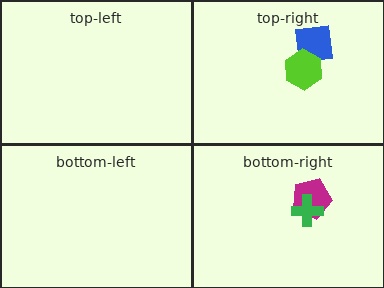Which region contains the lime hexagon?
The top-right region.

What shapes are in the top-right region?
The blue square, the lime hexagon.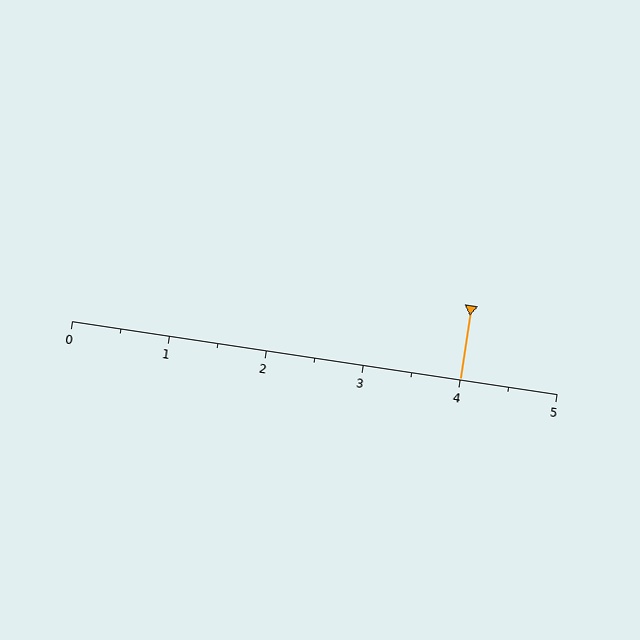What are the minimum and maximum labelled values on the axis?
The axis runs from 0 to 5.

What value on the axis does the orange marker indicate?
The marker indicates approximately 4.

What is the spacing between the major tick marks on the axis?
The major ticks are spaced 1 apart.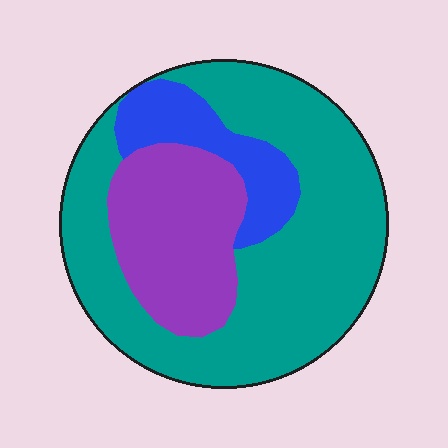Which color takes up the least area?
Blue, at roughly 15%.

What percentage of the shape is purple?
Purple takes up about one quarter (1/4) of the shape.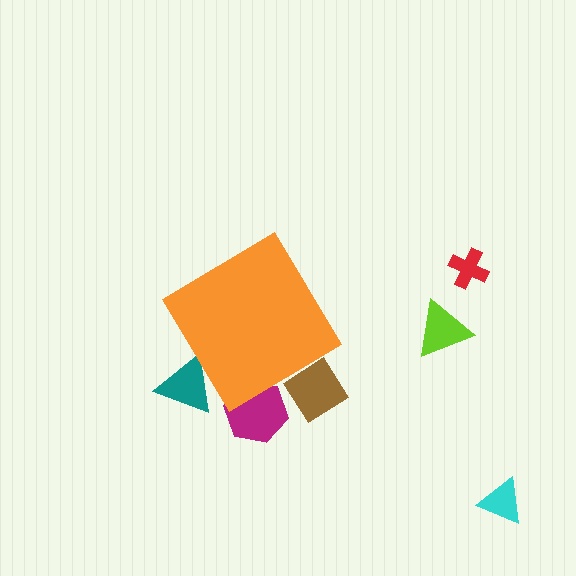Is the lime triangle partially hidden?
No, the lime triangle is fully visible.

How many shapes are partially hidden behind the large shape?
3 shapes are partially hidden.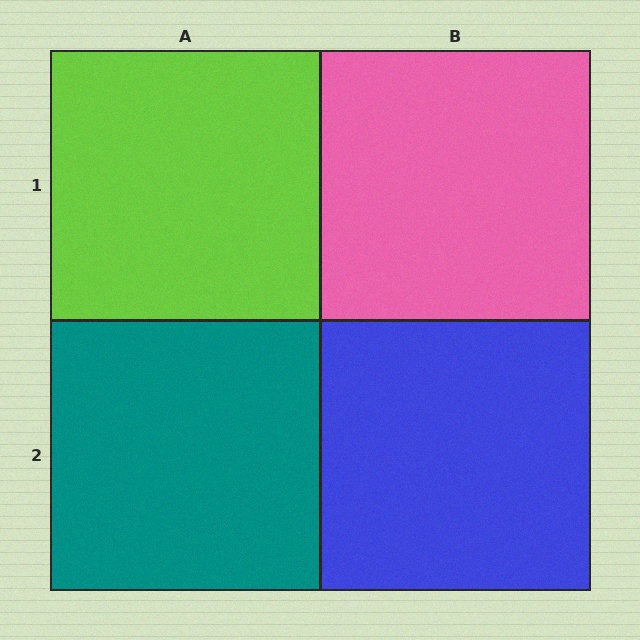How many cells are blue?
1 cell is blue.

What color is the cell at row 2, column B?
Blue.